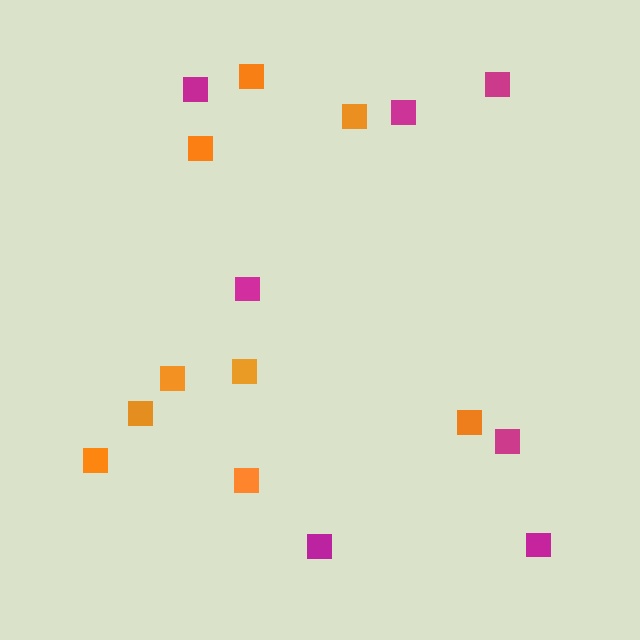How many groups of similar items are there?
There are 2 groups: one group of orange squares (9) and one group of magenta squares (7).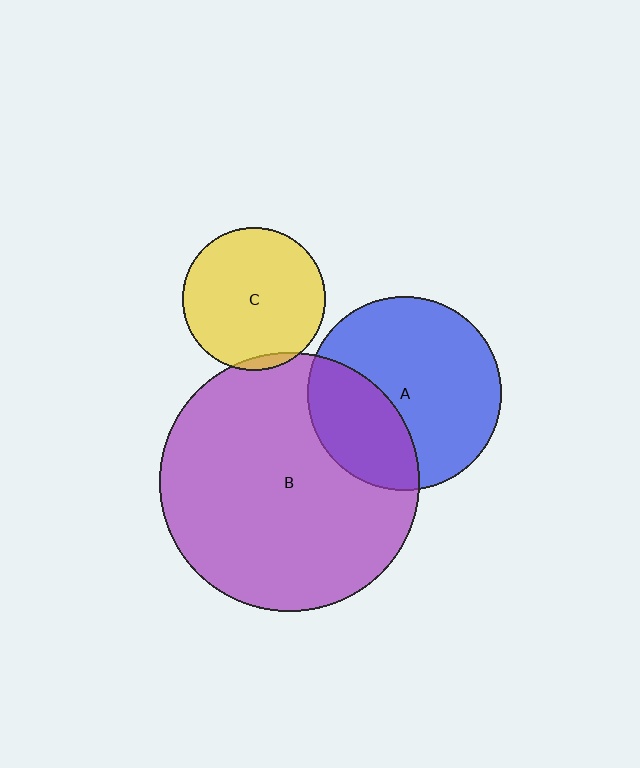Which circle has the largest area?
Circle B (purple).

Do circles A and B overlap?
Yes.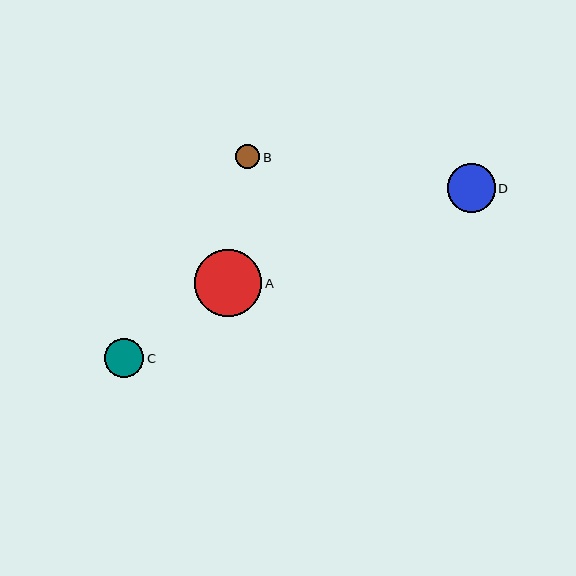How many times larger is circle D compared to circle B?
Circle D is approximately 2.0 times the size of circle B.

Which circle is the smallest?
Circle B is the smallest with a size of approximately 24 pixels.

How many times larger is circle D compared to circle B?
Circle D is approximately 2.0 times the size of circle B.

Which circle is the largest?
Circle A is the largest with a size of approximately 67 pixels.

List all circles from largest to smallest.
From largest to smallest: A, D, C, B.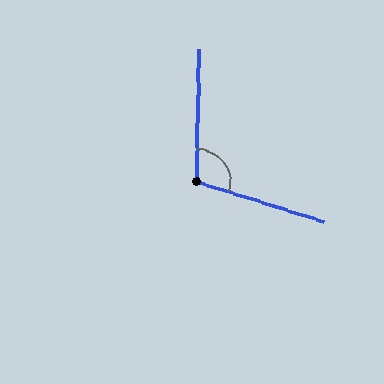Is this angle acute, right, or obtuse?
It is obtuse.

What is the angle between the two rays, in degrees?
Approximately 106 degrees.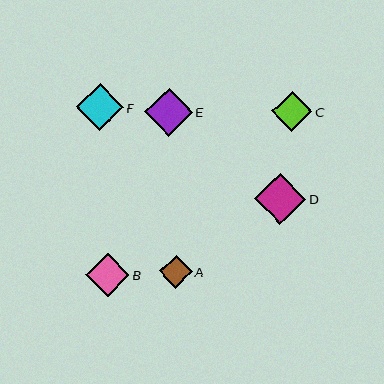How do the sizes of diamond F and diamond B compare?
Diamond F and diamond B are approximately the same size.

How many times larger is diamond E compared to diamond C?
Diamond E is approximately 1.2 times the size of diamond C.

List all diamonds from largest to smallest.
From largest to smallest: D, E, F, B, C, A.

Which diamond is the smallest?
Diamond A is the smallest with a size of approximately 33 pixels.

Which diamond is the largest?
Diamond D is the largest with a size of approximately 51 pixels.